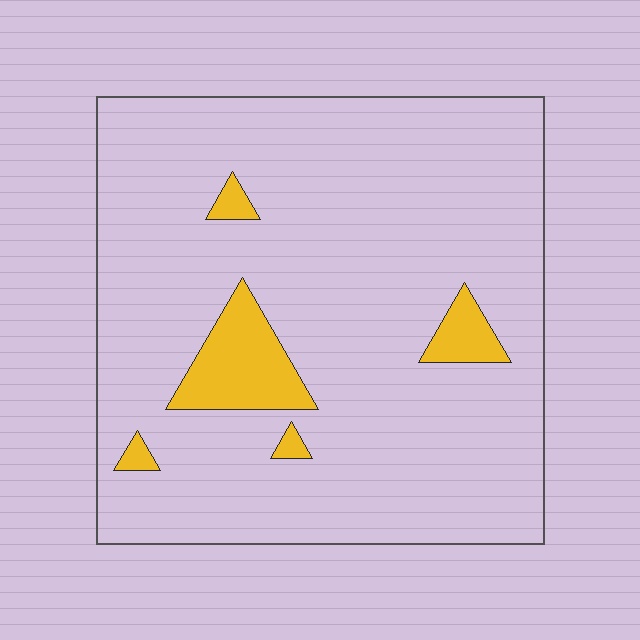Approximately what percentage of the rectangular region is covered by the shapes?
Approximately 10%.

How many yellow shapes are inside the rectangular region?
5.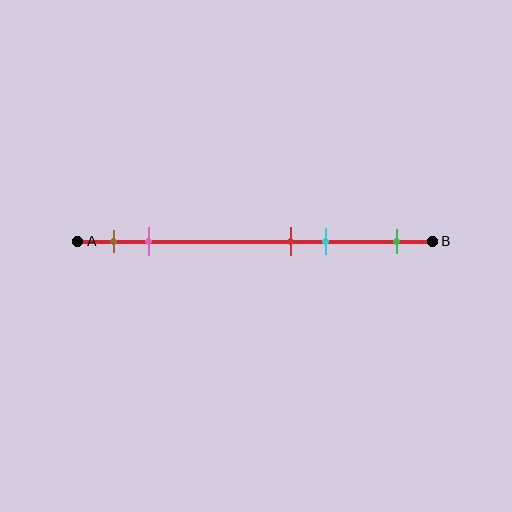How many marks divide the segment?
There are 5 marks dividing the segment.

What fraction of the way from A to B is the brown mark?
The brown mark is approximately 10% (0.1) of the way from A to B.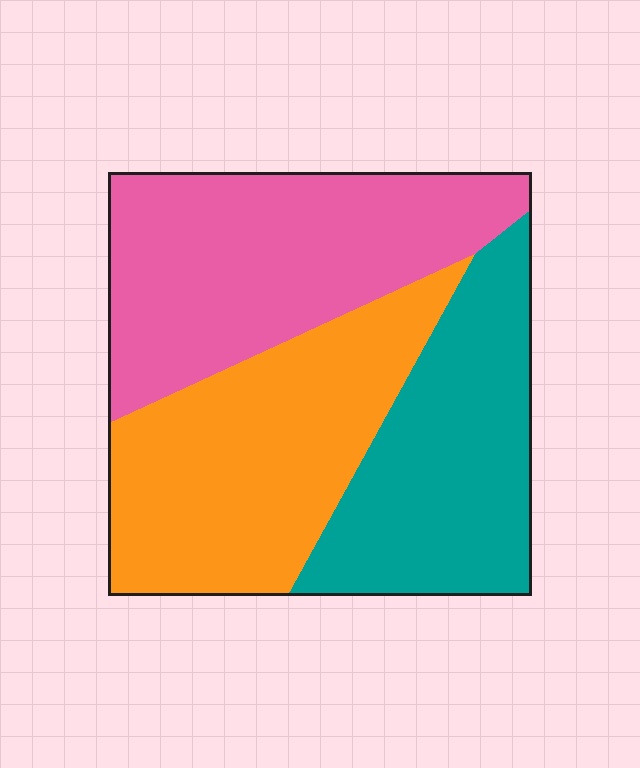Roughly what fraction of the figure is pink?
Pink takes up between a quarter and a half of the figure.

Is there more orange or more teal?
Orange.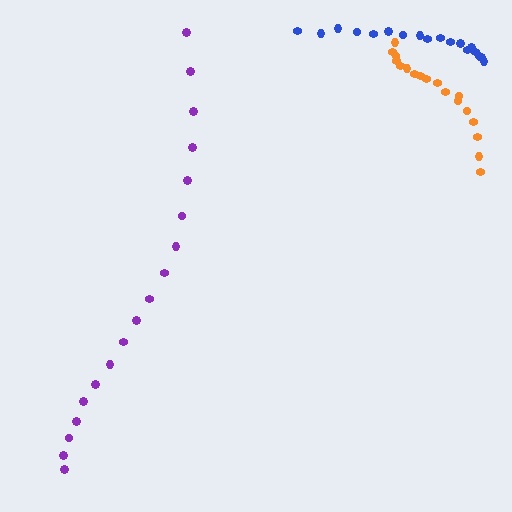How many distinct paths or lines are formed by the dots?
There are 3 distinct paths.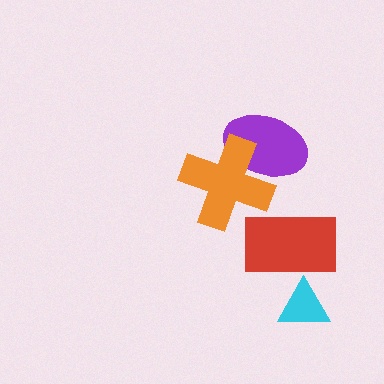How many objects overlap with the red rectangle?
1 object overlaps with the red rectangle.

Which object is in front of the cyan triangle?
The red rectangle is in front of the cyan triangle.